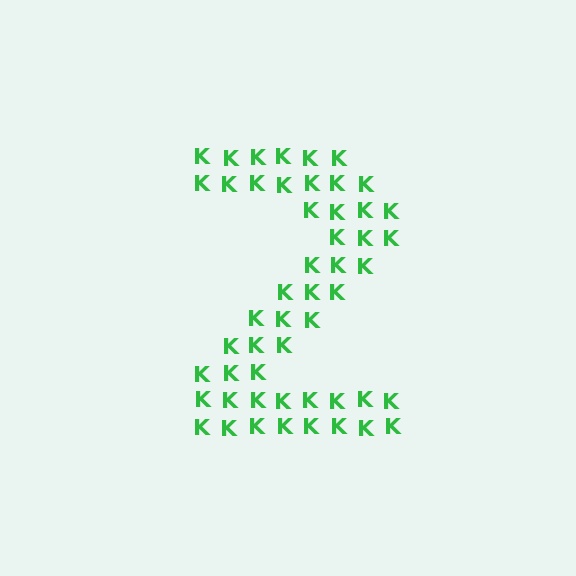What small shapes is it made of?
It is made of small letter K's.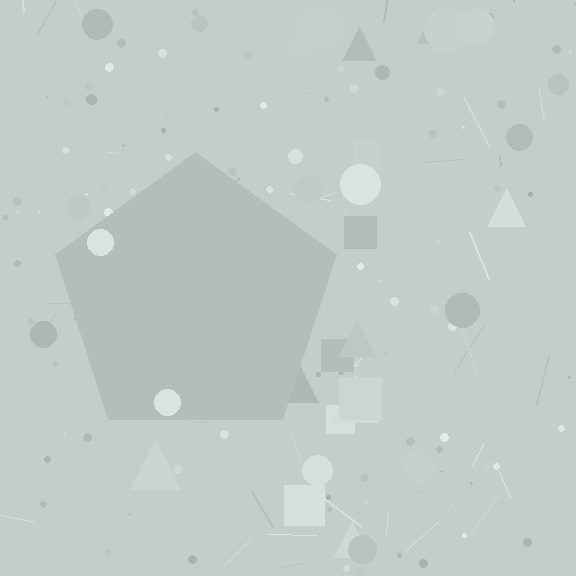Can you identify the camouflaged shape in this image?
The camouflaged shape is a pentagon.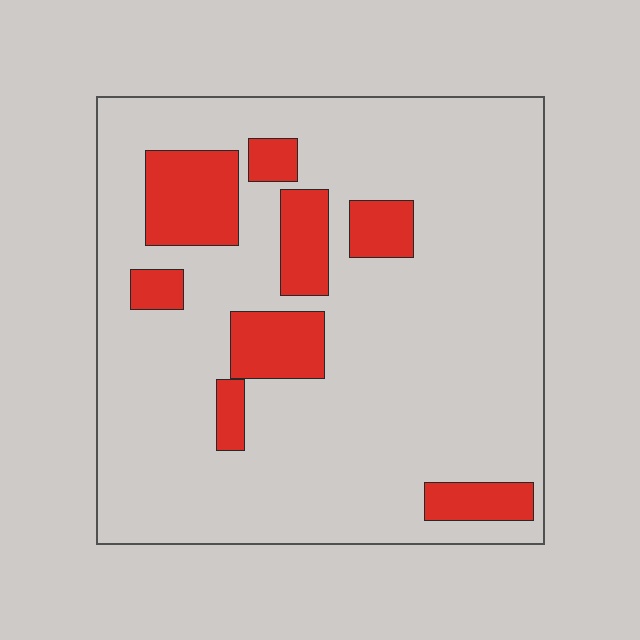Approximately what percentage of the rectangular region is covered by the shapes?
Approximately 20%.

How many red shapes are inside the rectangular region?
8.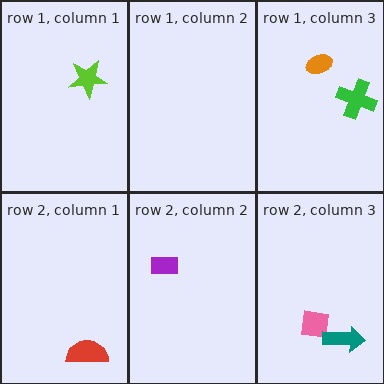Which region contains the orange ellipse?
The row 1, column 3 region.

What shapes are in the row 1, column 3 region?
The orange ellipse, the green cross.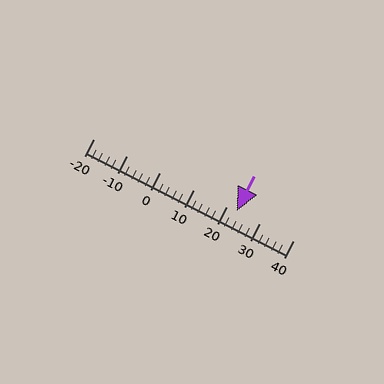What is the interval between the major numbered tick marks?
The major tick marks are spaced 10 units apart.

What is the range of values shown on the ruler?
The ruler shows values from -20 to 40.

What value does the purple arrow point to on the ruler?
The purple arrow points to approximately 23.